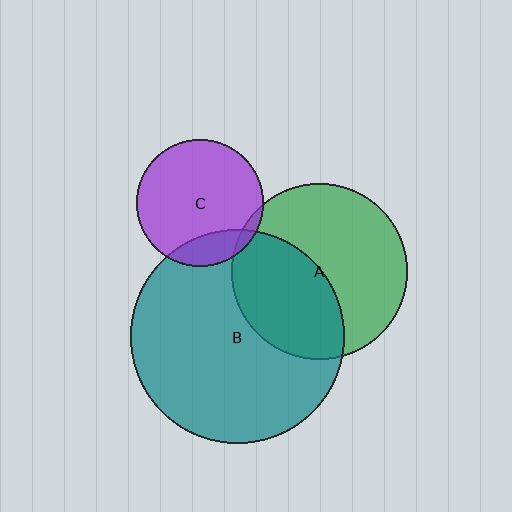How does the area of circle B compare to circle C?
Approximately 2.8 times.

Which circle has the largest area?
Circle B (teal).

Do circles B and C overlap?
Yes.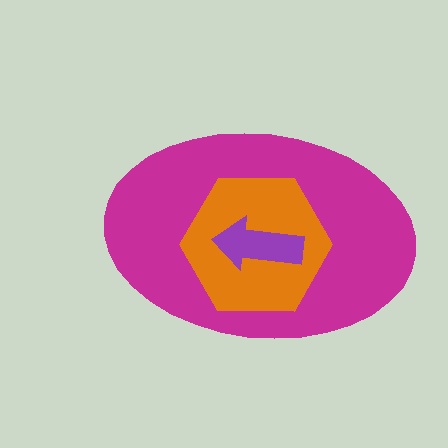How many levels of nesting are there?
3.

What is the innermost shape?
The purple arrow.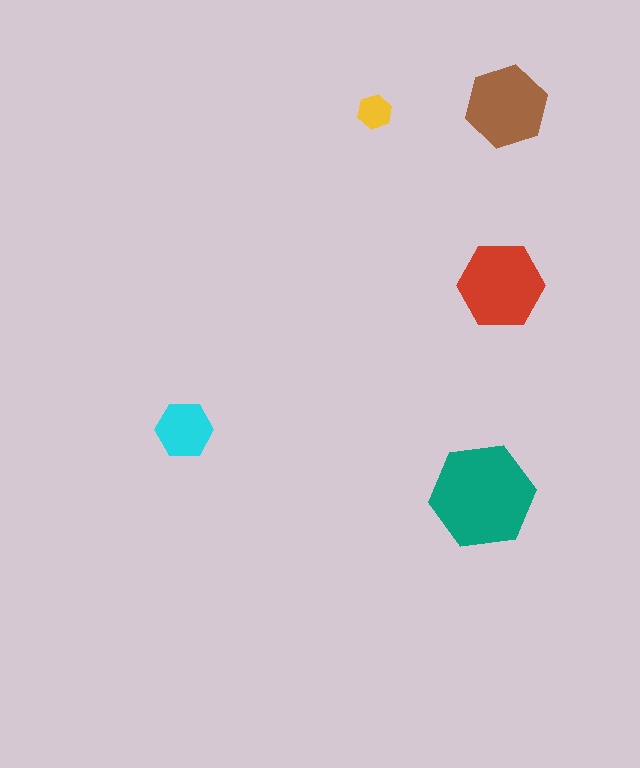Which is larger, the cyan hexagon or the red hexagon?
The red one.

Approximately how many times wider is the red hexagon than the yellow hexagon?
About 2.5 times wider.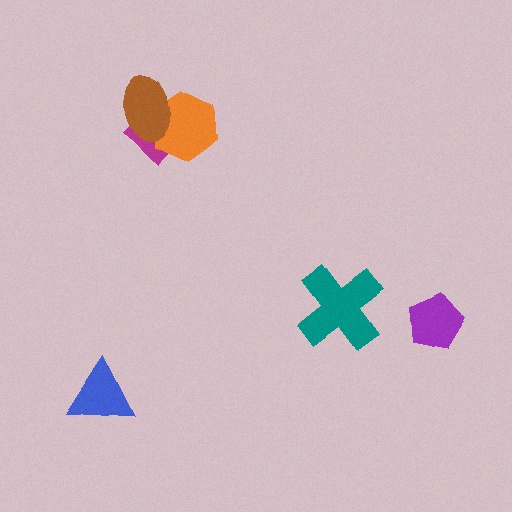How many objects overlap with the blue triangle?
0 objects overlap with the blue triangle.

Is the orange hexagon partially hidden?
Yes, it is partially covered by another shape.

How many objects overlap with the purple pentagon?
0 objects overlap with the purple pentagon.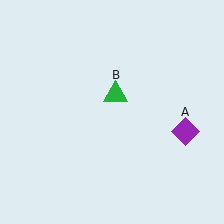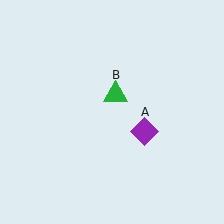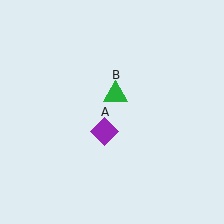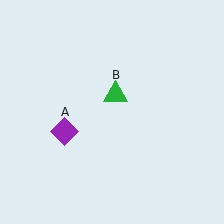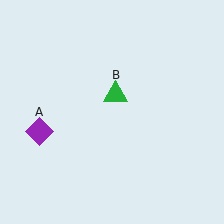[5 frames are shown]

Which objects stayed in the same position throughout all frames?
Green triangle (object B) remained stationary.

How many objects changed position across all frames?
1 object changed position: purple diamond (object A).